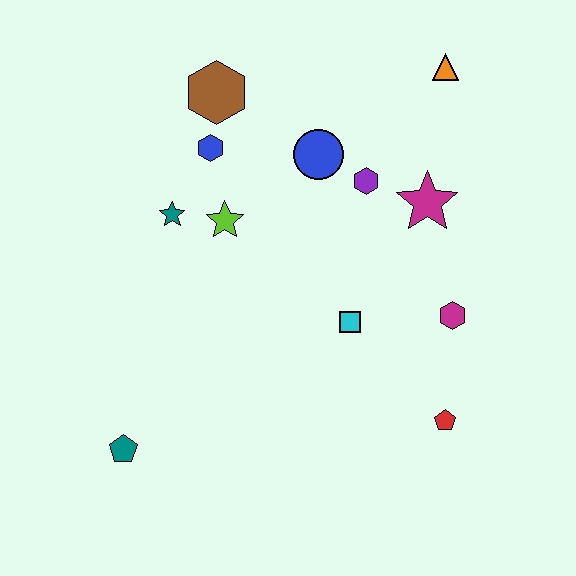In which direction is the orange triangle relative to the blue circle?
The orange triangle is to the right of the blue circle.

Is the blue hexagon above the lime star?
Yes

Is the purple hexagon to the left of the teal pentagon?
No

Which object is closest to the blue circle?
The purple hexagon is closest to the blue circle.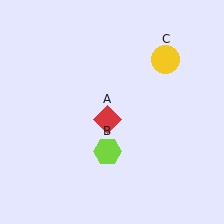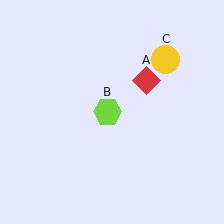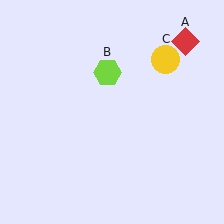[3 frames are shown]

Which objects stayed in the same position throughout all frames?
Yellow circle (object C) remained stationary.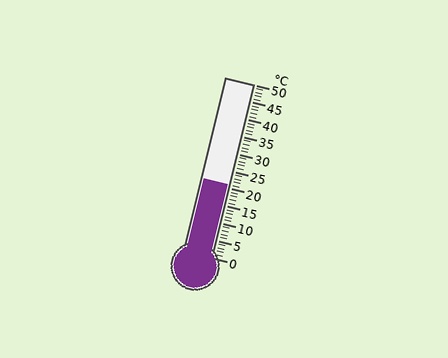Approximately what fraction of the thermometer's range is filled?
The thermometer is filled to approximately 40% of its range.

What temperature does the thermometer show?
The thermometer shows approximately 21°C.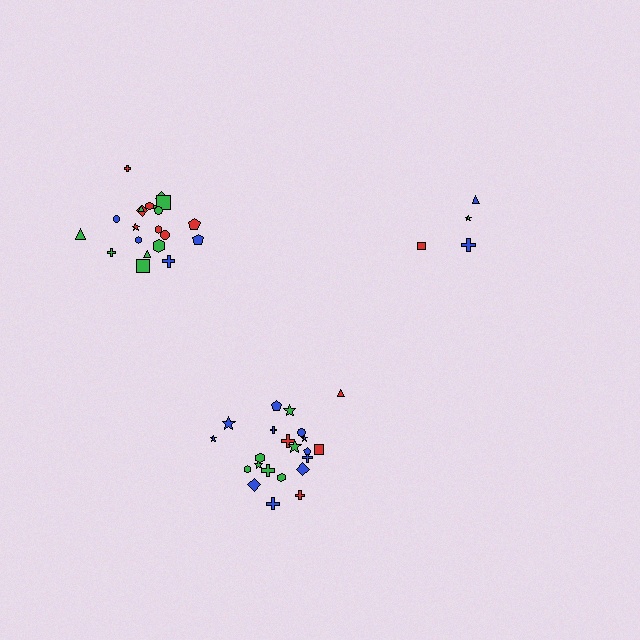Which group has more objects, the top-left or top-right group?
The top-left group.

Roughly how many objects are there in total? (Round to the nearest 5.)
Roughly 50 objects in total.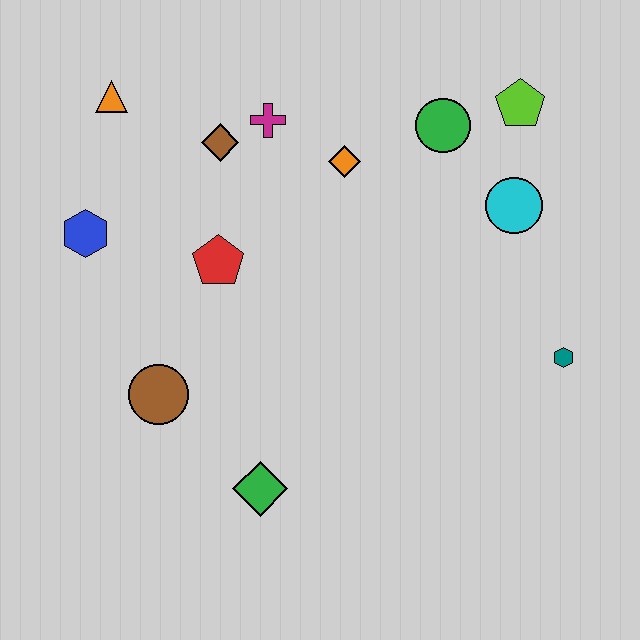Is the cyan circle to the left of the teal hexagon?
Yes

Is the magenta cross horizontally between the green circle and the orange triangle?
Yes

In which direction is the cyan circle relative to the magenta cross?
The cyan circle is to the right of the magenta cross.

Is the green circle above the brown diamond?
Yes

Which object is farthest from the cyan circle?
The blue hexagon is farthest from the cyan circle.